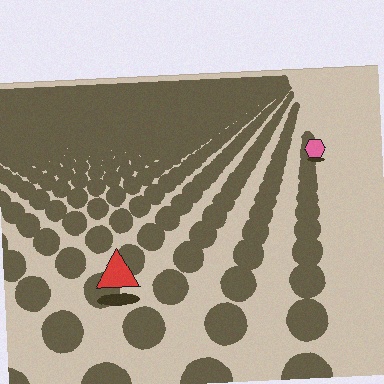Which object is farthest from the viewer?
The pink hexagon is farthest from the viewer. It appears smaller and the ground texture around it is denser.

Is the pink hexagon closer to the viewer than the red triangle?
No. The red triangle is closer — you can tell from the texture gradient: the ground texture is coarser near it.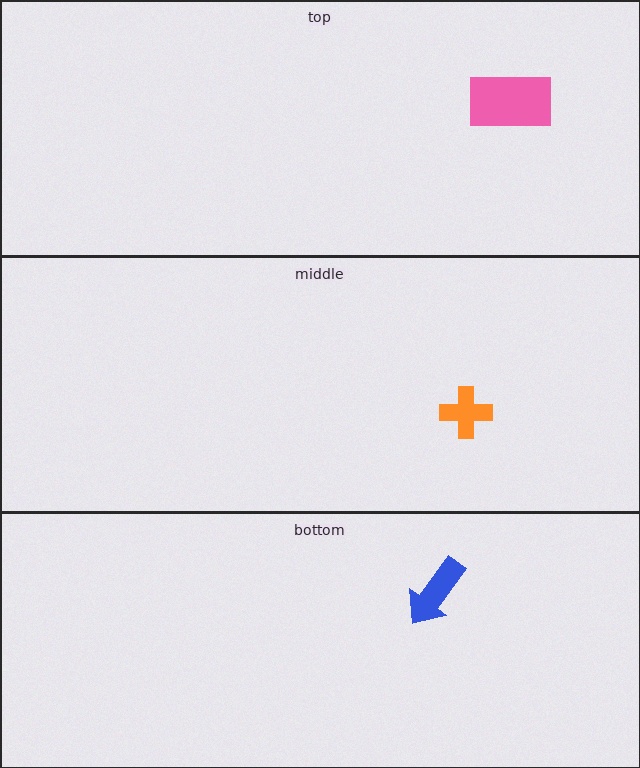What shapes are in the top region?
The pink rectangle.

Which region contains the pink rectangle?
The top region.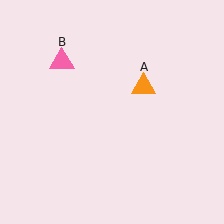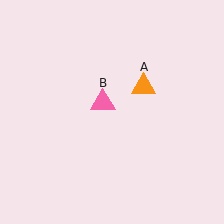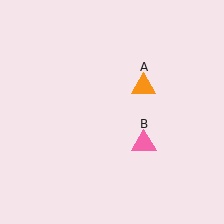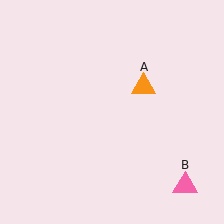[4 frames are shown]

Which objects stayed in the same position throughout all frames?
Orange triangle (object A) remained stationary.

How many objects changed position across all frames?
1 object changed position: pink triangle (object B).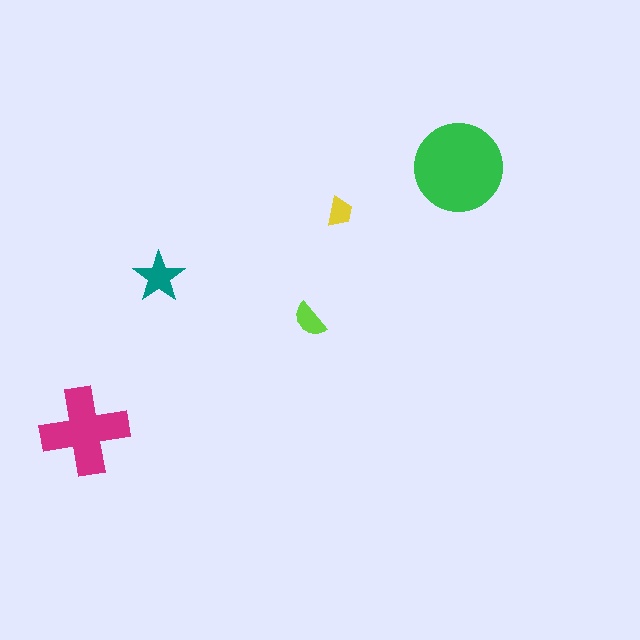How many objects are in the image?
There are 5 objects in the image.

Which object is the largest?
The green circle.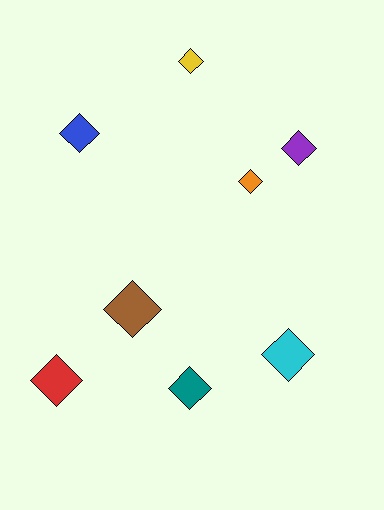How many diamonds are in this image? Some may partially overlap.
There are 8 diamonds.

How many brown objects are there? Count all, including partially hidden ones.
There is 1 brown object.